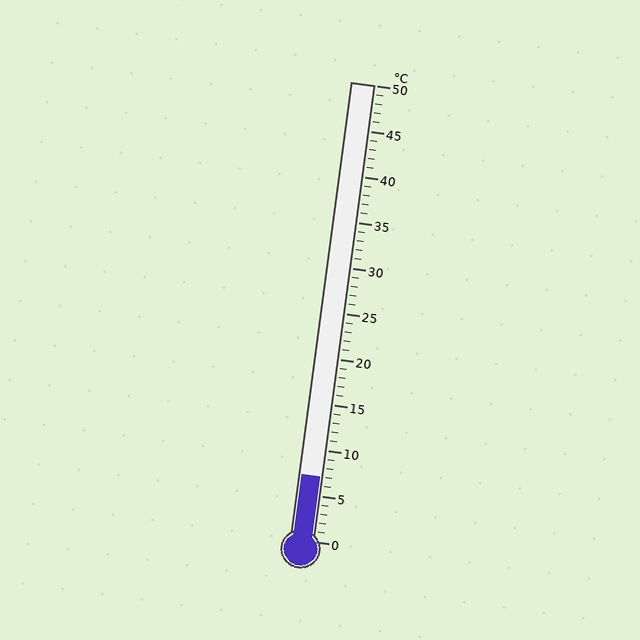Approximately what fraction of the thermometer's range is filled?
The thermometer is filled to approximately 15% of its range.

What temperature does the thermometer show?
The thermometer shows approximately 7°C.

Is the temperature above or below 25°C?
The temperature is below 25°C.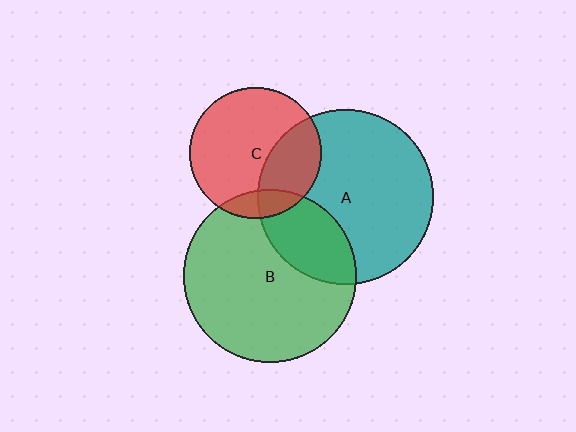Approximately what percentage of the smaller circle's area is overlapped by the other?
Approximately 25%.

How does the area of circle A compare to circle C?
Approximately 1.8 times.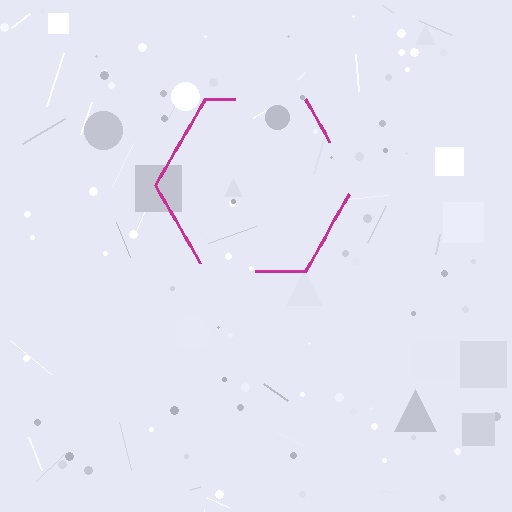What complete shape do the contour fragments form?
The contour fragments form a hexagon.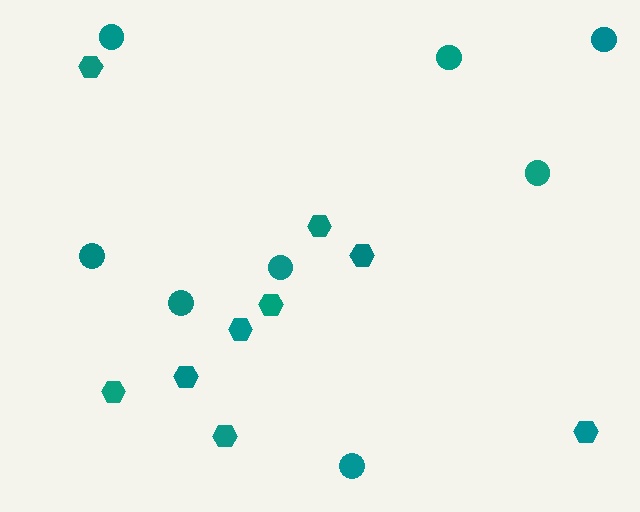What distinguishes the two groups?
There are 2 groups: one group of circles (8) and one group of hexagons (9).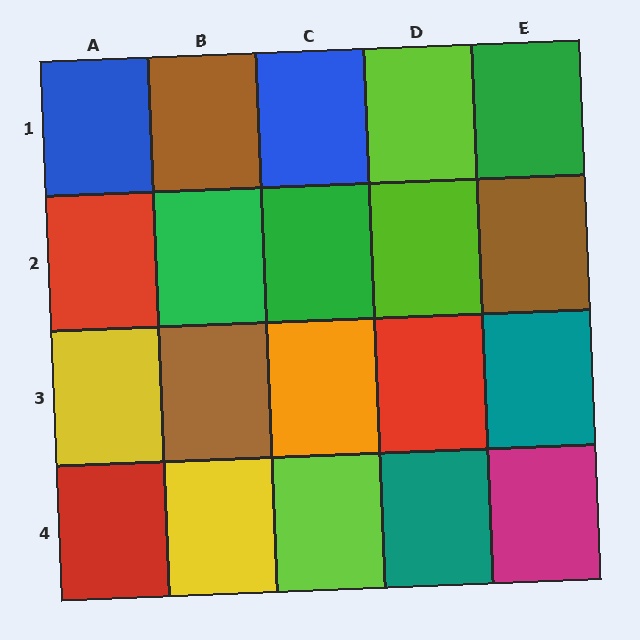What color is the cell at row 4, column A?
Red.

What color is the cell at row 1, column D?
Lime.